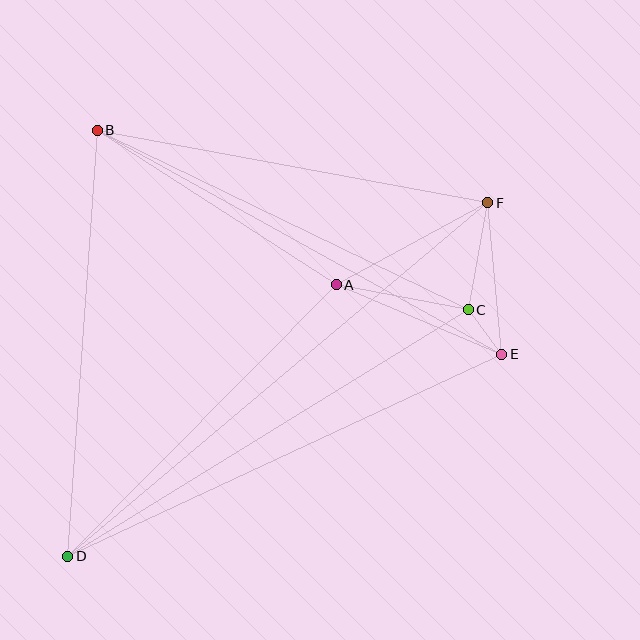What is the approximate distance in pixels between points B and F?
The distance between B and F is approximately 397 pixels.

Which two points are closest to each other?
Points C and E are closest to each other.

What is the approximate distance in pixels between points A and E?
The distance between A and E is approximately 180 pixels.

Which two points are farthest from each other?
Points D and F are farthest from each other.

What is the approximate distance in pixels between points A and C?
The distance between A and C is approximately 134 pixels.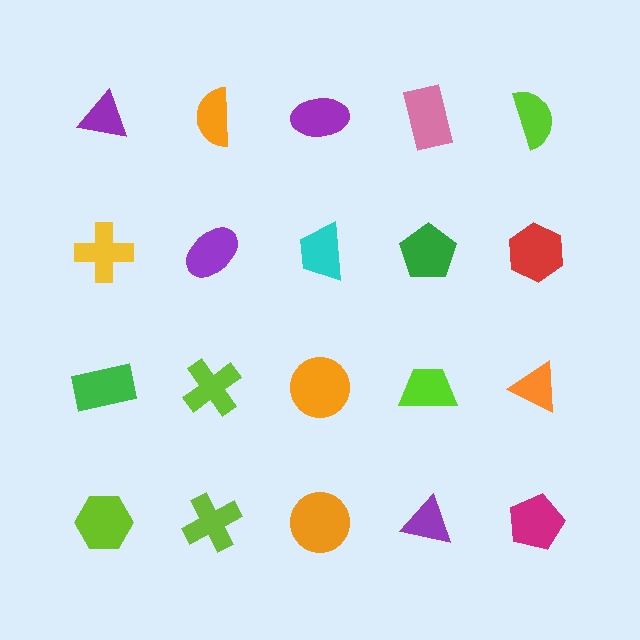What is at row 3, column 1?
A green rectangle.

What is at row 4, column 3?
An orange circle.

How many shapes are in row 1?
5 shapes.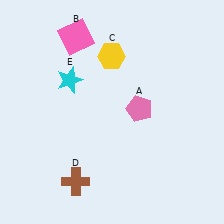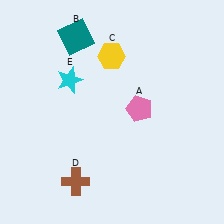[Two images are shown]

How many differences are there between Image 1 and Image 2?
There is 1 difference between the two images.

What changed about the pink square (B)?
In Image 1, B is pink. In Image 2, it changed to teal.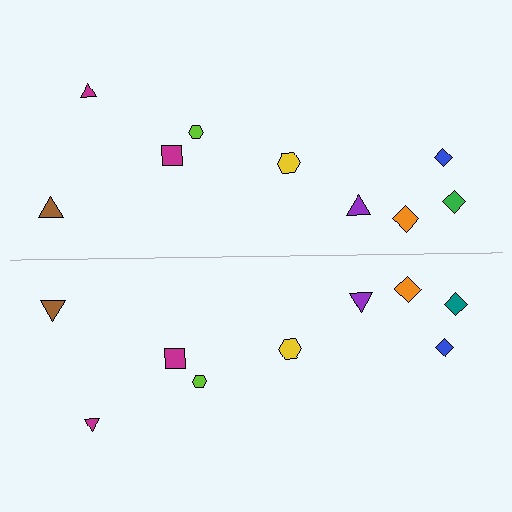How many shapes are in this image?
There are 18 shapes in this image.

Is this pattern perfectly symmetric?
No, the pattern is not perfectly symmetric. The teal diamond on the bottom side breaks the symmetry — its mirror counterpart is green.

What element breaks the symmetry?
The teal diamond on the bottom side breaks the symmetry — its mirror counterpart is green.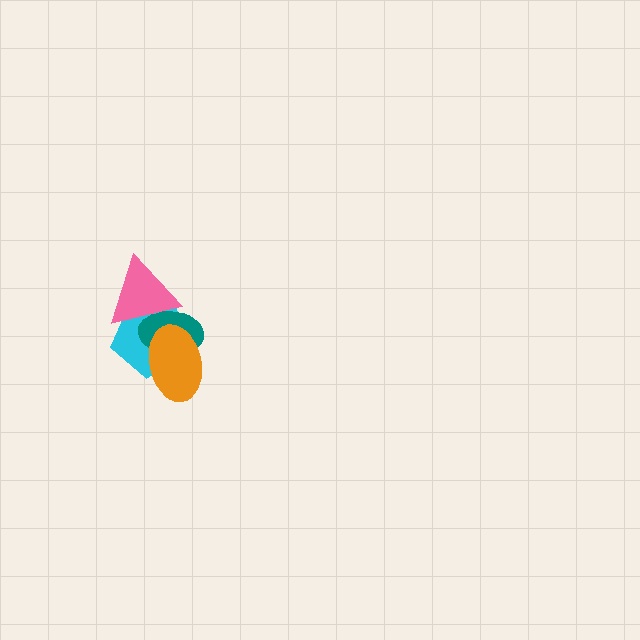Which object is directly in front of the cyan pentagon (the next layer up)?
The teal ellipse is directly in front of the cyan pentagon.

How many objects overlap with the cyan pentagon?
3 objects overlap with the cyan pentagon.